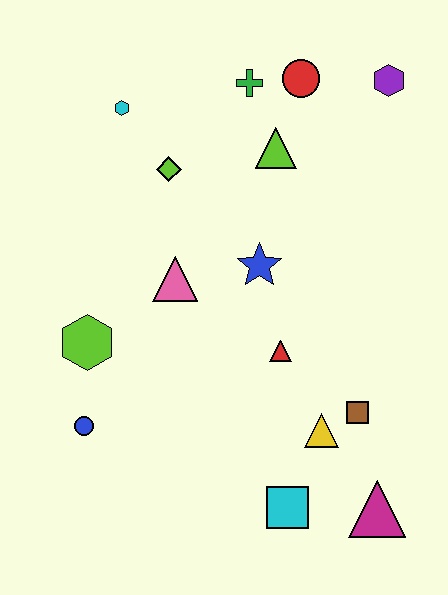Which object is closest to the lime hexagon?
The blue circle is closest to the lime hexagon.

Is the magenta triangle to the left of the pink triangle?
No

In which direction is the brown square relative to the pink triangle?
The brown square is to the right of the pink triangle.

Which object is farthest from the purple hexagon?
The blue circle is farthest from the purple hexagon.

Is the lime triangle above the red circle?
No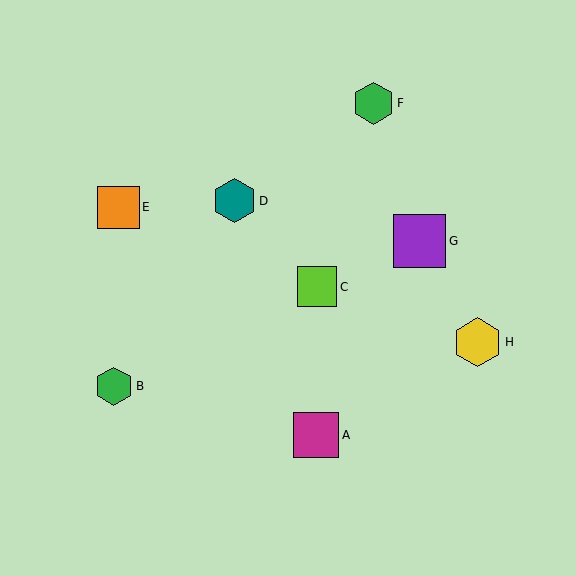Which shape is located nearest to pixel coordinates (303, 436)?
The magenta square (labeled A) at (316, 435) is nearest to that location.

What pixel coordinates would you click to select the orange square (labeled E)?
Click at (118, 207) to select the orange square E.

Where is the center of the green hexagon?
The center of the green hexagon is at (373, 103).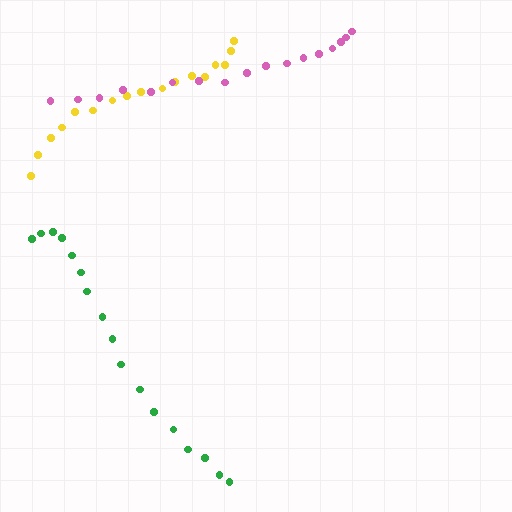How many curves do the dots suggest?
There are 3 distinct paths.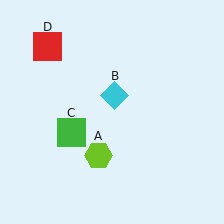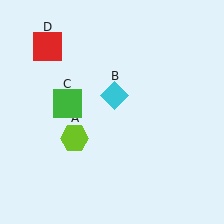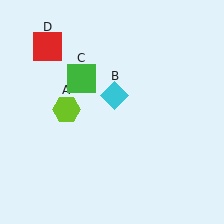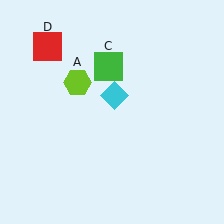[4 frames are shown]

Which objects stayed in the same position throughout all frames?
Cyan diamond (object B) and red square (object D) remained stationary.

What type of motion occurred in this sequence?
The lime hexagon (object A), green square (object C) rotated clockwise around the center of the scene.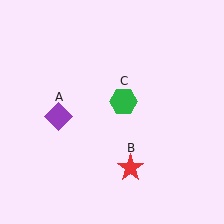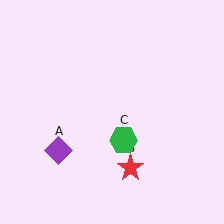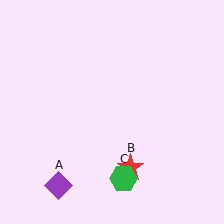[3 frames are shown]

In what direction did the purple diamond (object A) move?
The purple diamond (object A) moved down.